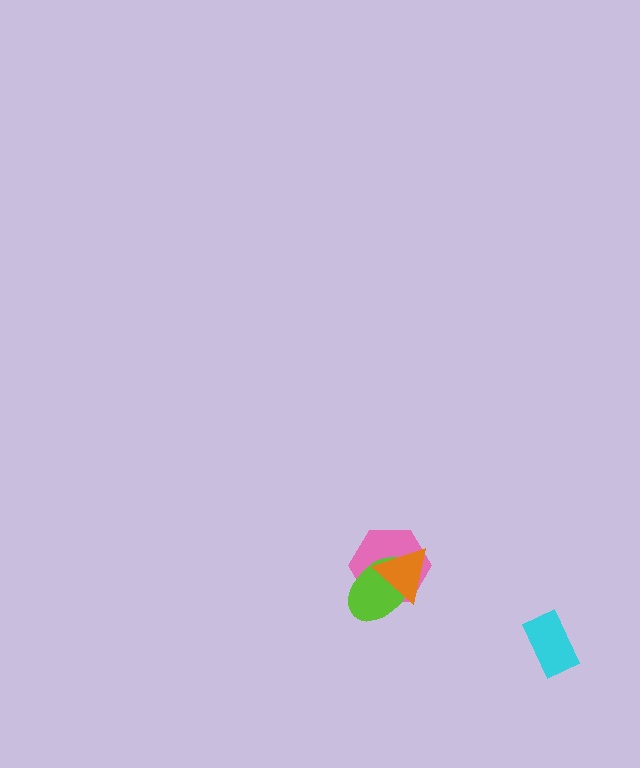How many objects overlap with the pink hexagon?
2 objects overlap with the pink hexagon.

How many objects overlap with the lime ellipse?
2 objects overlap with the lime ellipse.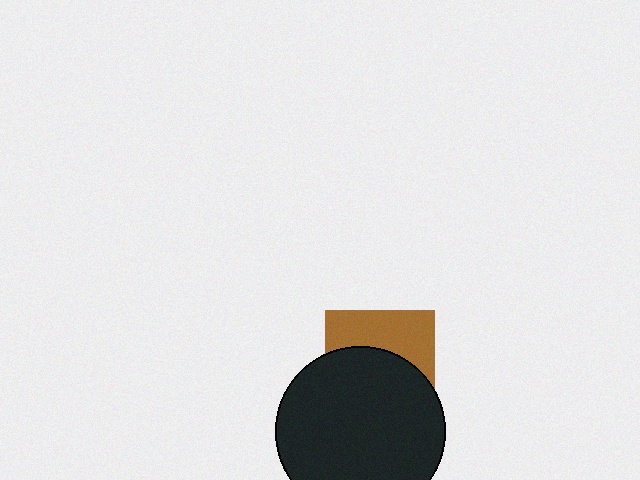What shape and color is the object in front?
The object in front is a black circle.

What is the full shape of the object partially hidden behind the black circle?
The partially hidden object is a brown square.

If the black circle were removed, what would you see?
You would see the complete brown square.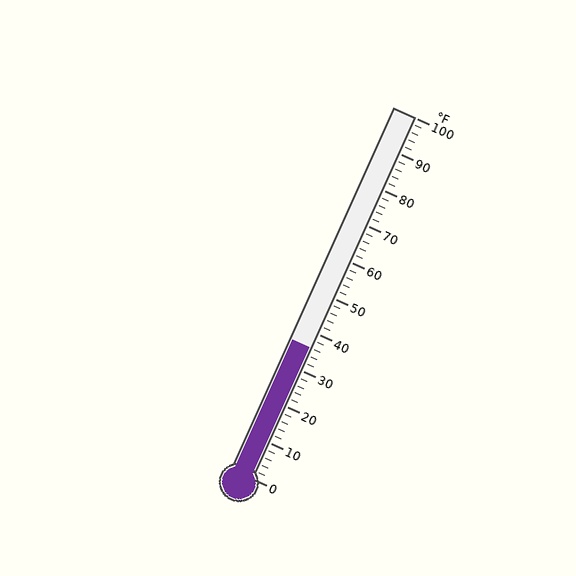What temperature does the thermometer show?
The thermometer shows approximately 36°F.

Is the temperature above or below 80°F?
The temperature is below 80°F.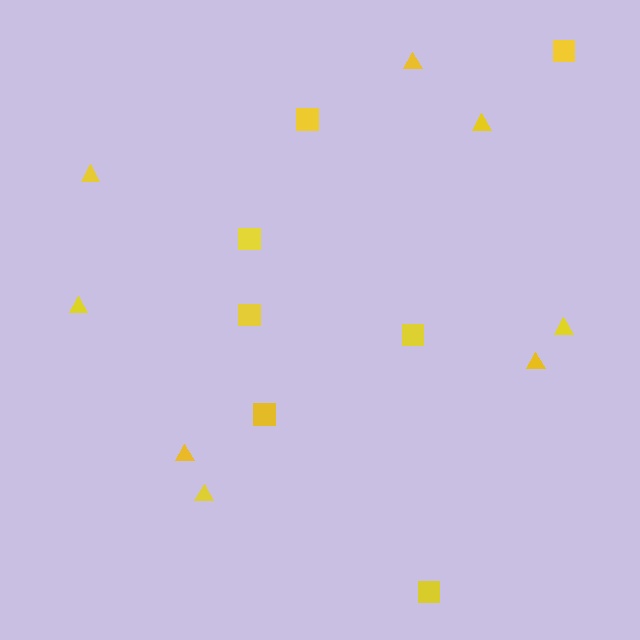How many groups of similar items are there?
There are 2 groups: one group of squares (7) and one group of triangles (8).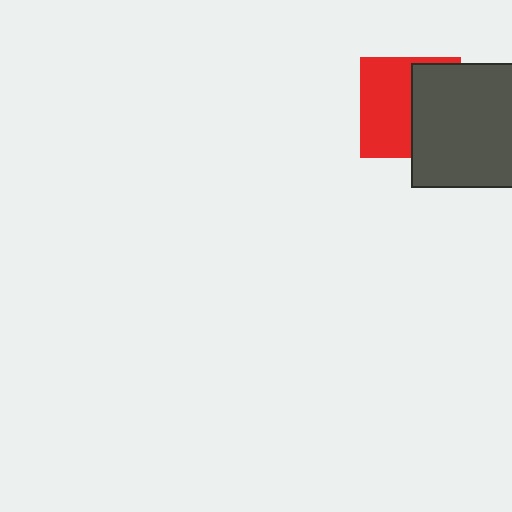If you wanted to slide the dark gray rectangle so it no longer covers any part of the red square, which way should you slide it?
Slide it right — that is the most direct way to separate the two shapes.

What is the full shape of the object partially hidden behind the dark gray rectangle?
The partially hidden object is a red square.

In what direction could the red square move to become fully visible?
The red square could move left. That would shift it out from behind the dark gray rectangle entirely.